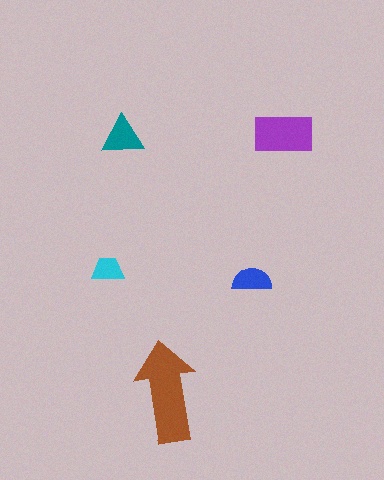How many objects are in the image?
There are 5 objects in the image.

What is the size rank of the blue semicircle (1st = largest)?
4th.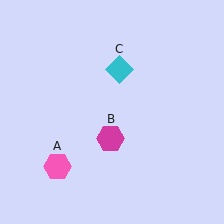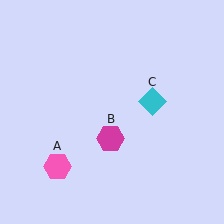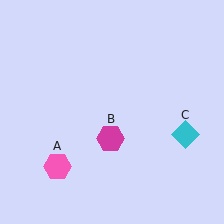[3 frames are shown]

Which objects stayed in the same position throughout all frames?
Pink hexagon (object A) and magenta hexagon (object B) remained stationary.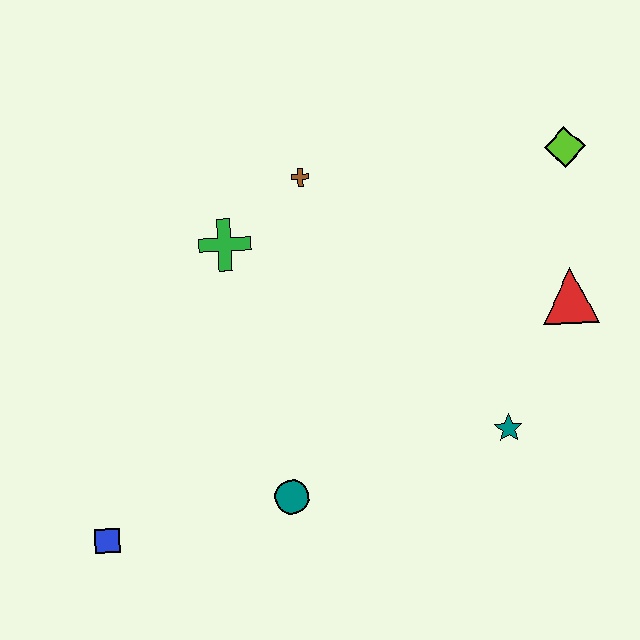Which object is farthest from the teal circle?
The lime diamond is farthest from the teal circle.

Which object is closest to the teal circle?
The blue square is closest to the teal circle.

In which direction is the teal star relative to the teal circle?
The teal star is to the right of the teal circle.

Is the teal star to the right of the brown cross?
Yes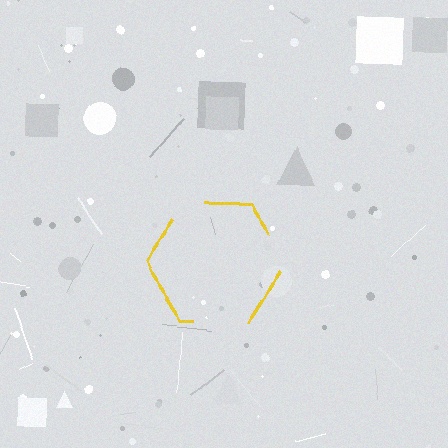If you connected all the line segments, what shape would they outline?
They would outline a hexagon.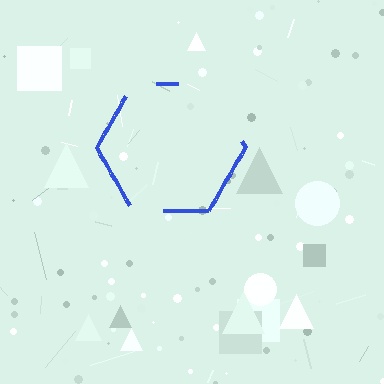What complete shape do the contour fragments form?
The contour fragments form a hexagon.